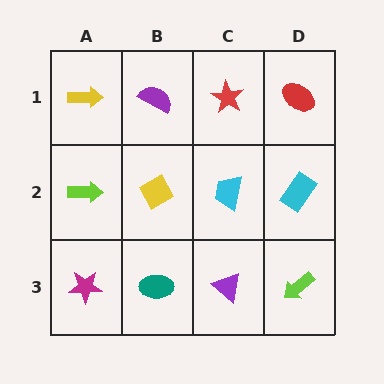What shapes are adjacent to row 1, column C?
A cyan trapezoid (row 2, column C), a purple semicircle (row 1, column B), a red ellipse (row 1, column D).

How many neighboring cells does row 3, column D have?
2.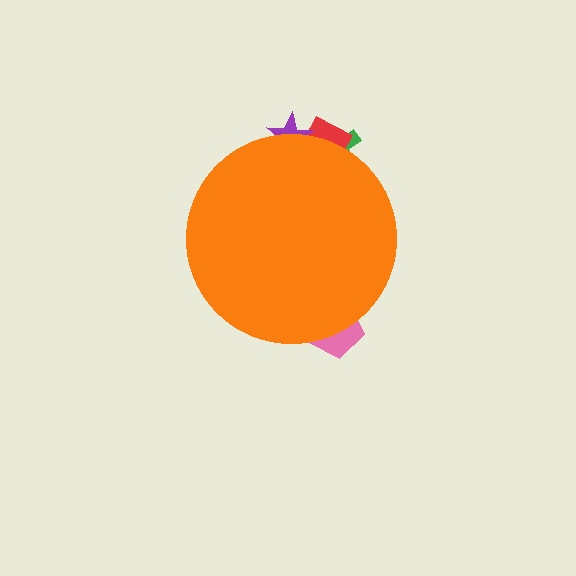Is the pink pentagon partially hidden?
Yes, the pink pentagon is partially hidden behind the orange circle.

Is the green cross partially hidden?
Yes, the green cross is partially hidden behind the orange circle.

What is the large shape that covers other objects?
An orange circle.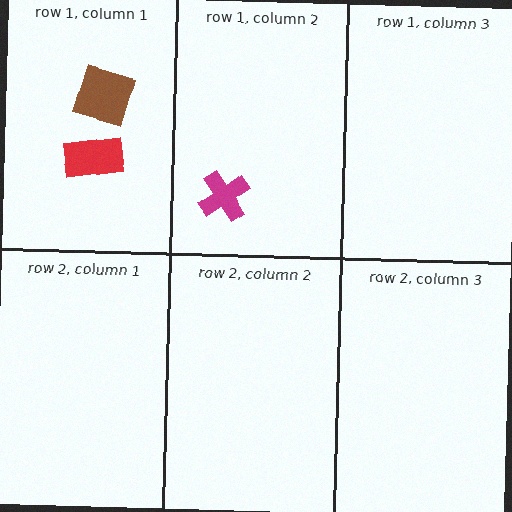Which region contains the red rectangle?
The row 1, column 1 region.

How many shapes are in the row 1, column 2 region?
1.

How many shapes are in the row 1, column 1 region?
2.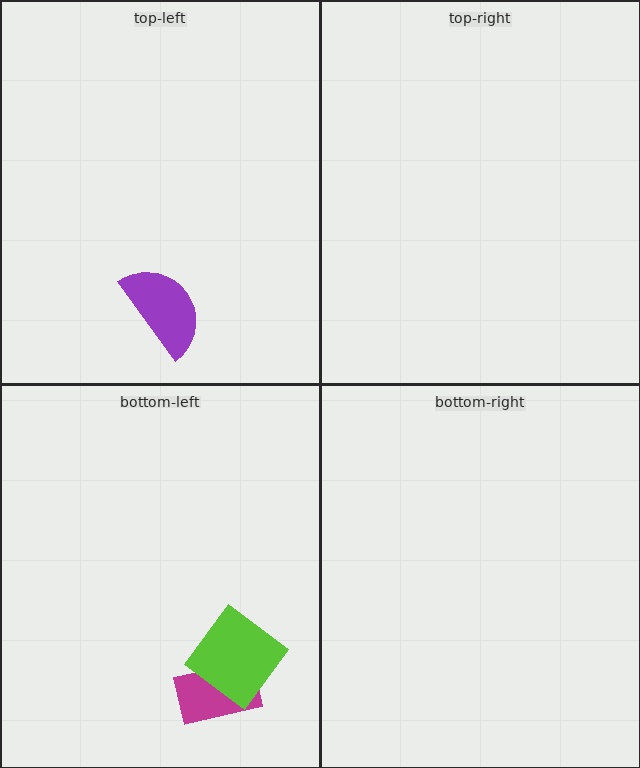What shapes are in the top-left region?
The purple semicircle.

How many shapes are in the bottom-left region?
2.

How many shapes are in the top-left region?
1.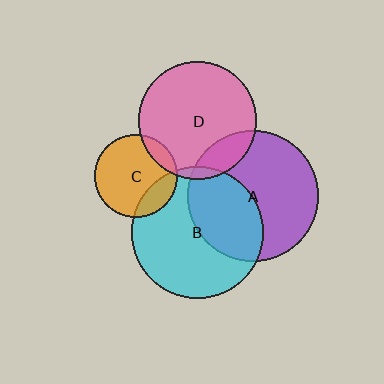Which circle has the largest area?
Circle B (cyan).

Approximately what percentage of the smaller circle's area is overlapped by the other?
Approximately 5%.